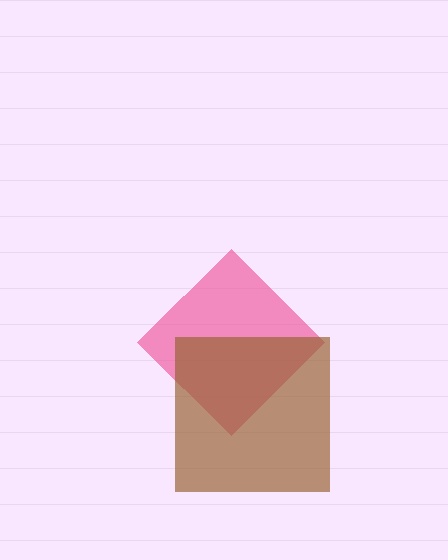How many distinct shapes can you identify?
There are 2 distinct shapes: a pink diamond, a brown square.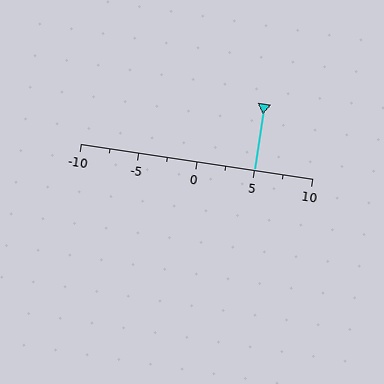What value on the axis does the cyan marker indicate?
The marker indicates approximately 5.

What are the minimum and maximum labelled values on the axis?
The axis runs from -10 to 10.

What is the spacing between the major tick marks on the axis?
The major ticks are spaced 5 apart.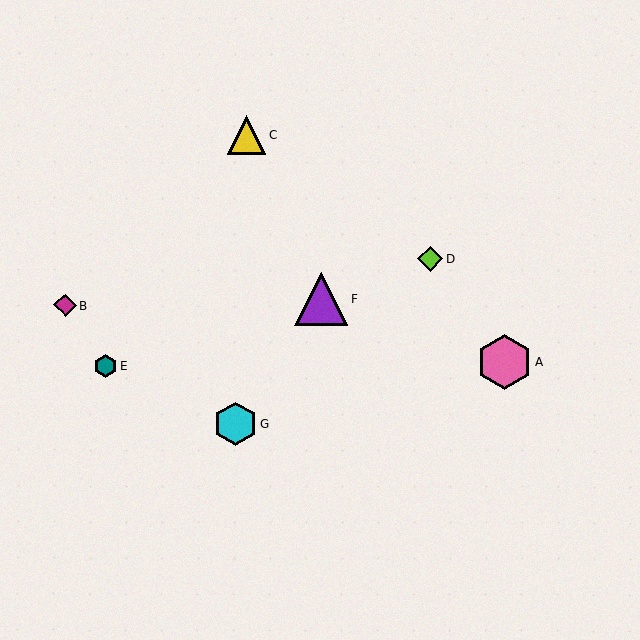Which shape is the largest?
The pink hexagon (labeled A) is the largest.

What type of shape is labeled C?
Shape C is a yellow triangle.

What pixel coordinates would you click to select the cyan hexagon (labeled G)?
Click at (235, 423) to select the cyan hexagon G.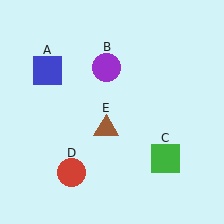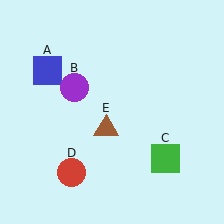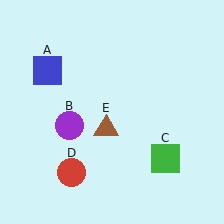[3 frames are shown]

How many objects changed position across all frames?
1 object changed position: purple circle (object B).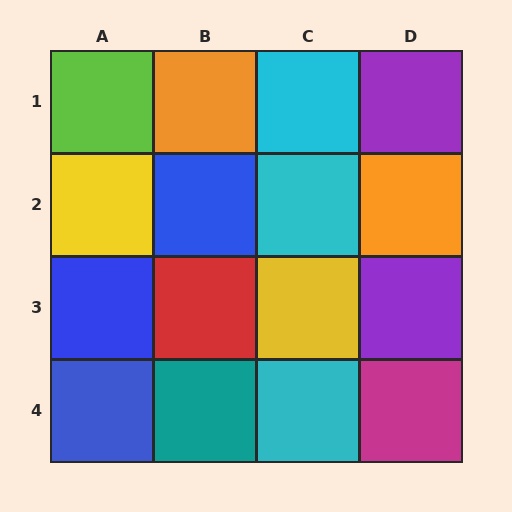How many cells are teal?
1 cell is teal.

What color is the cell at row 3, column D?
Purple.